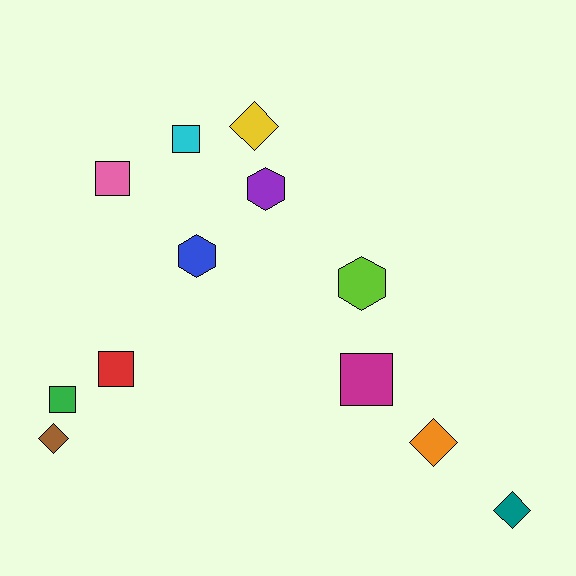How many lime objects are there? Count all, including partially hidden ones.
There is 1 lime object.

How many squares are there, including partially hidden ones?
There are 5 squares.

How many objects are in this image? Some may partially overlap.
There are 12 objects.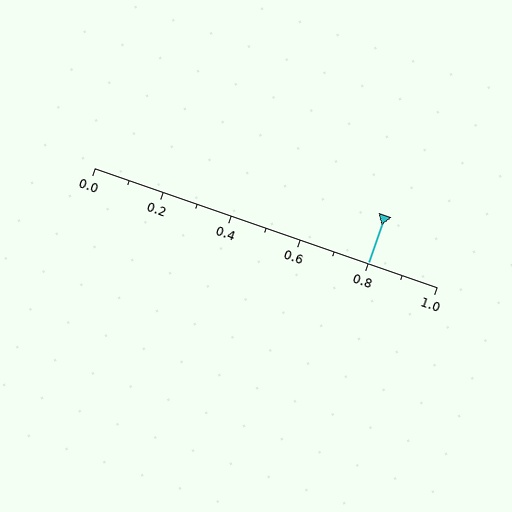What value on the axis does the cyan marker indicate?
The marker indicates approximately 0.8.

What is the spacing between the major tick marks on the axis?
The major ticks are spaced 0.2 apart.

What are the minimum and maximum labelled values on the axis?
The axis runs from 0.0 to 1.0.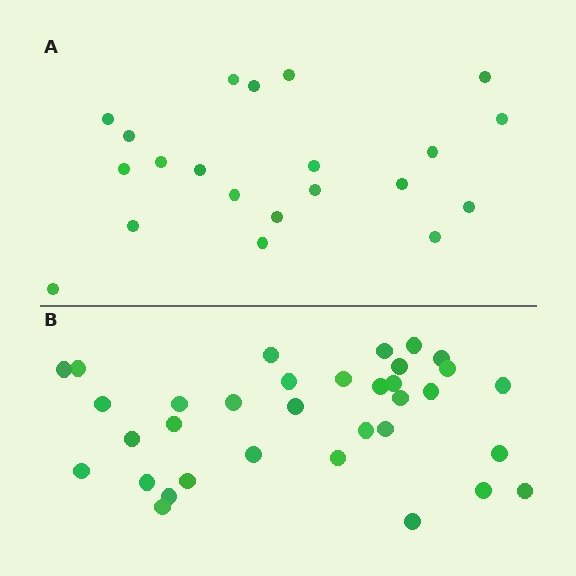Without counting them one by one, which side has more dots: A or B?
Region B (the bottom region) has more dots.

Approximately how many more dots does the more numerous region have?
Region B has approximately 15 more dots than region A.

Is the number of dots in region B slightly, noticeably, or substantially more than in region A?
Region B has substantially more. The ratio is roughly 1.6 to 1.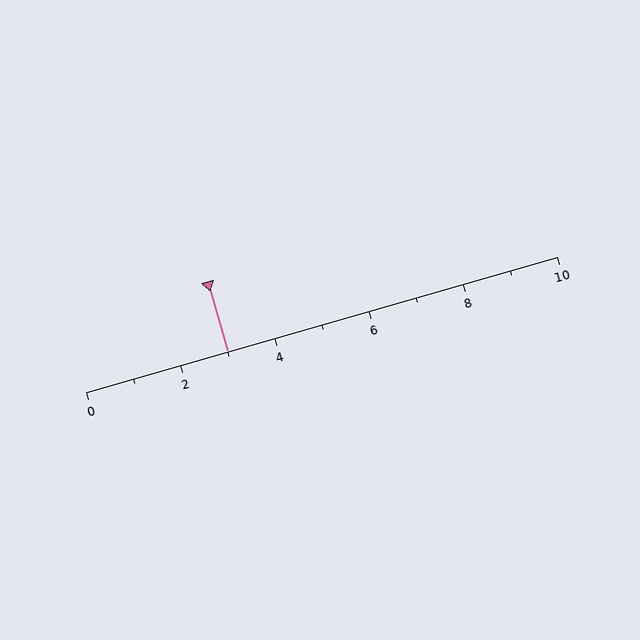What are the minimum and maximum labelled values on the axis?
The axis runs from 0 to 10.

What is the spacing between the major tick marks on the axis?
The major ticks are spaced 2 apart.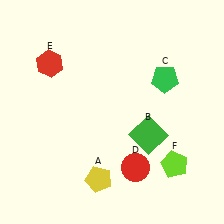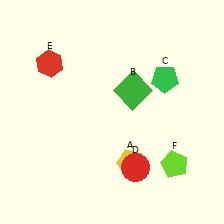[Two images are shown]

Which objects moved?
The objects that moved are: the yellow pentagon (A), the green square (B).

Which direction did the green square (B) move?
The green square (B) moved up.